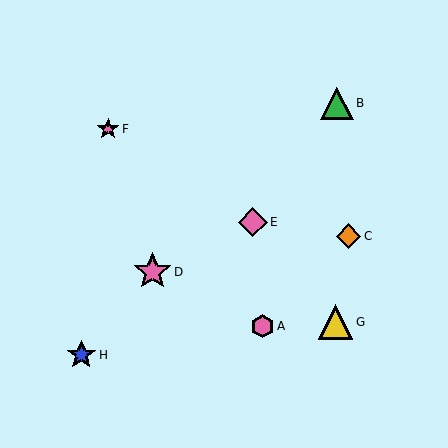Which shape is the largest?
The pink star (labeled D) is the largest.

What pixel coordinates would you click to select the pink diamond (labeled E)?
Click at (253, 222) to select the pink diamond E.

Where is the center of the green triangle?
The center of the green triangle is at (337, 103).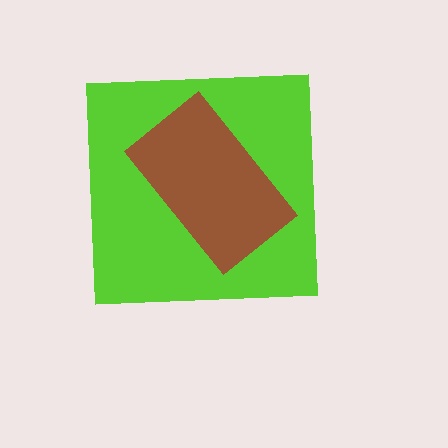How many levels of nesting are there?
2.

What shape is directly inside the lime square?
The brown rectangle.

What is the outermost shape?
The lime square.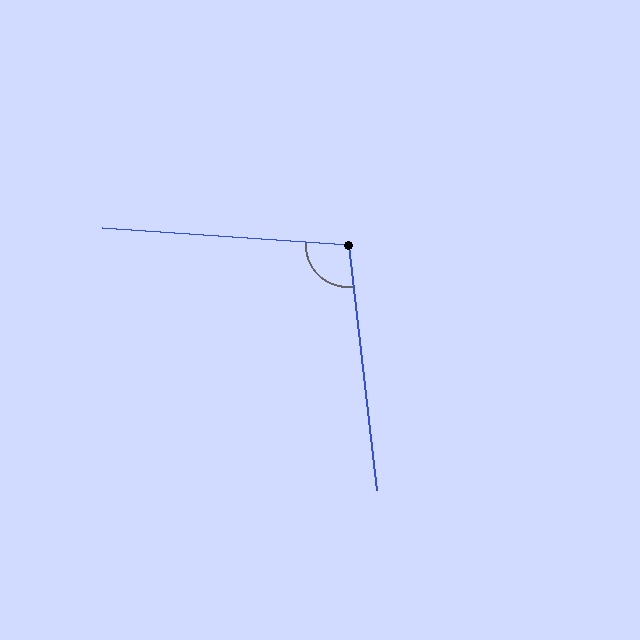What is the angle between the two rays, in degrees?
Approximately 101 degrees.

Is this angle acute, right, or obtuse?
It is obtuse.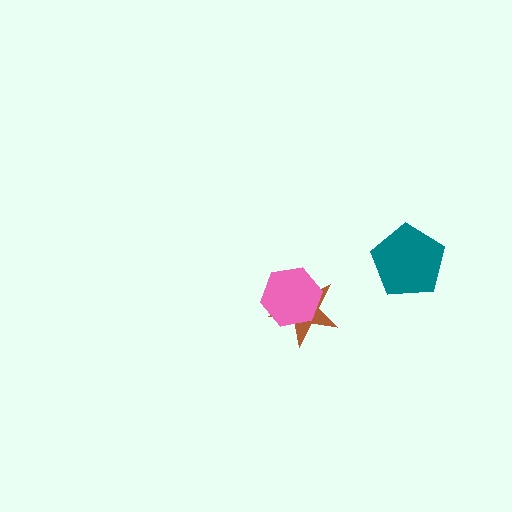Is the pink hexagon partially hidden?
No, no other shape covers it.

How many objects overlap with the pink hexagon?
1 object overlaps with the pink hexagon.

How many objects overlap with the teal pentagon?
0 objects overlap with the teal pentagon.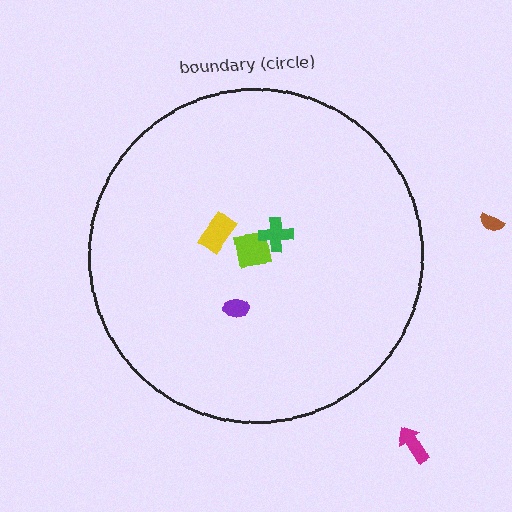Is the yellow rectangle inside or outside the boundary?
Inside.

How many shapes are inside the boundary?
4 inside, 2 outside.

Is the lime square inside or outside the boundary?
Inside.